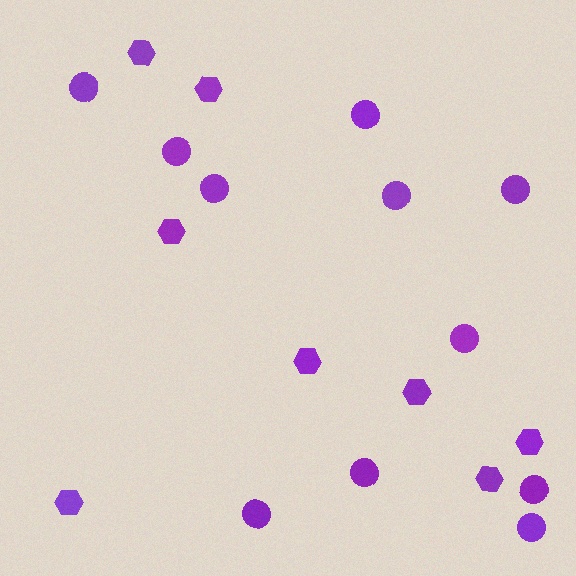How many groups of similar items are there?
There are 2 groups: one group of circles (11) and one group of hexagons (8).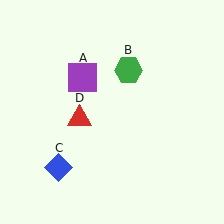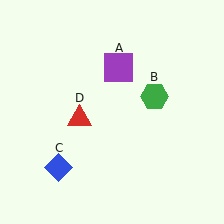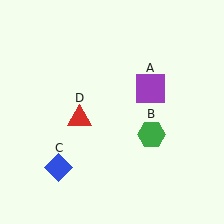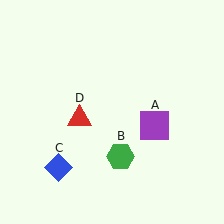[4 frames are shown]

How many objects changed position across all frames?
2 objects changed position: purple square (object A), green hexagon (object B).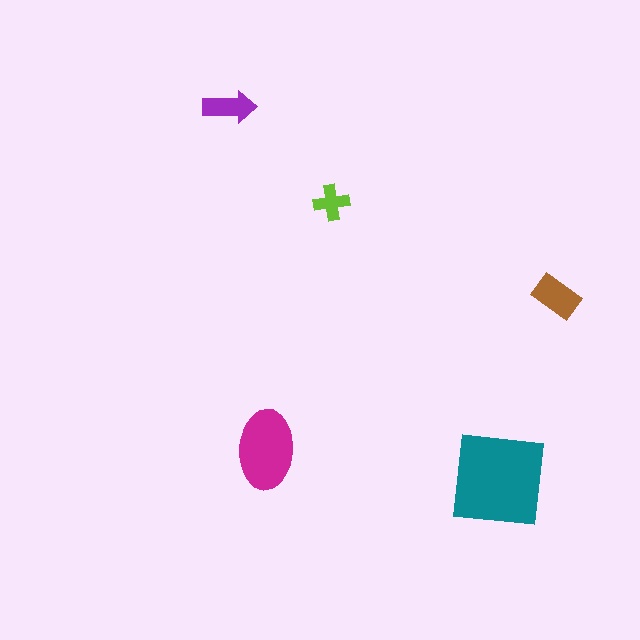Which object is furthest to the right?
The brown rectangle is rightmost.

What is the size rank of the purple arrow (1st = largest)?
4th.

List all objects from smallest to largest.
The lime cross, the purple arrow, the brown rectangle, the magenta ellipse, the teal square.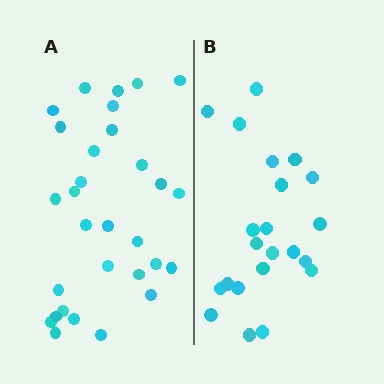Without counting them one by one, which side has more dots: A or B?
Region A (the left region) has more dots.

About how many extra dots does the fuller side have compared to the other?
Region A has roughly 8 or so more dots than region B.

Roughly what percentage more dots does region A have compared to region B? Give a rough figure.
About 35% more.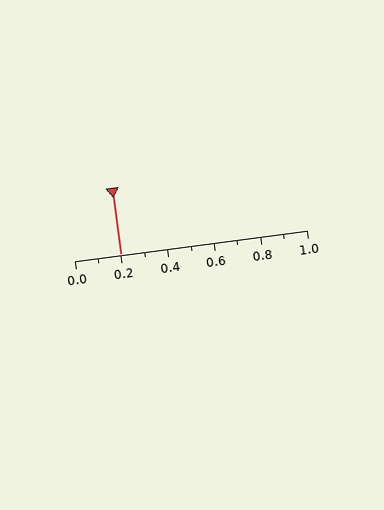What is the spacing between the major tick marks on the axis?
The major ticks are spaced 0.2 apart.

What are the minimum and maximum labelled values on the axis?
The axis runs from 0.0 to 1.0.